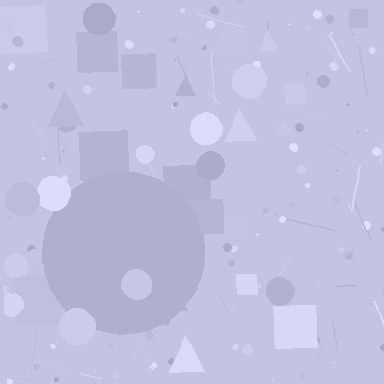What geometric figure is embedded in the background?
A circle is embedded in the background.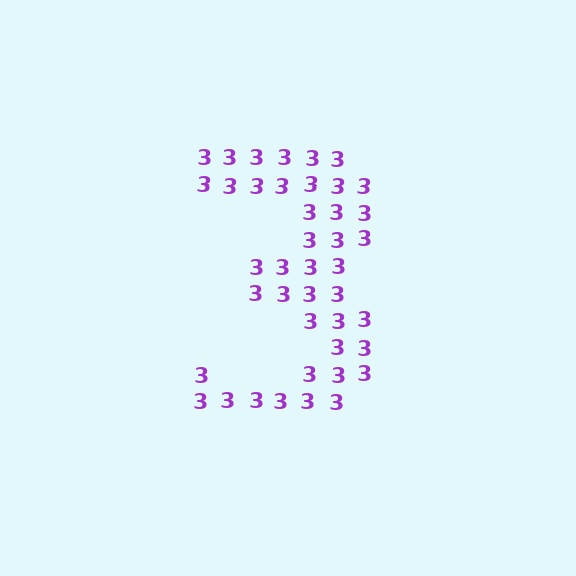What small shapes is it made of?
It is made of small digit 3's.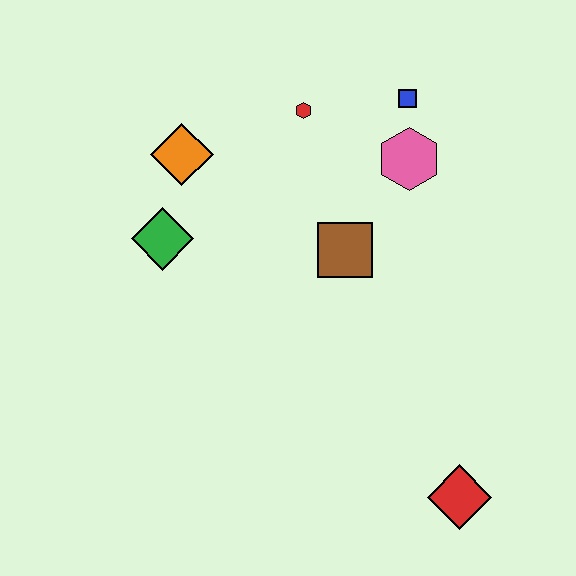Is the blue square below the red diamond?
No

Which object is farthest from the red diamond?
The orange diamond is farthest from the red diamond.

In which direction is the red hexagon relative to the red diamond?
The red hexagon is above the red diamond.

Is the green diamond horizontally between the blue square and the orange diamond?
No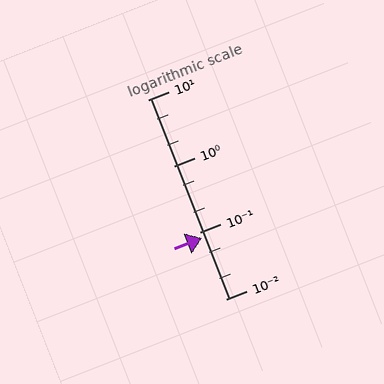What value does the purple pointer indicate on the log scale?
The pointer indicates approximately 0.082.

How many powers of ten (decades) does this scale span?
The scale spans 3 decades, from 0.01 to 10.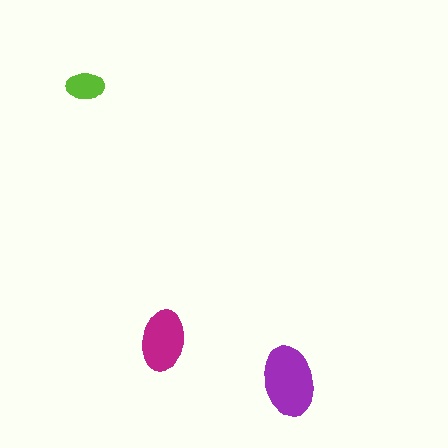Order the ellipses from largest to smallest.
the purple one, the magenta one, the lime one.